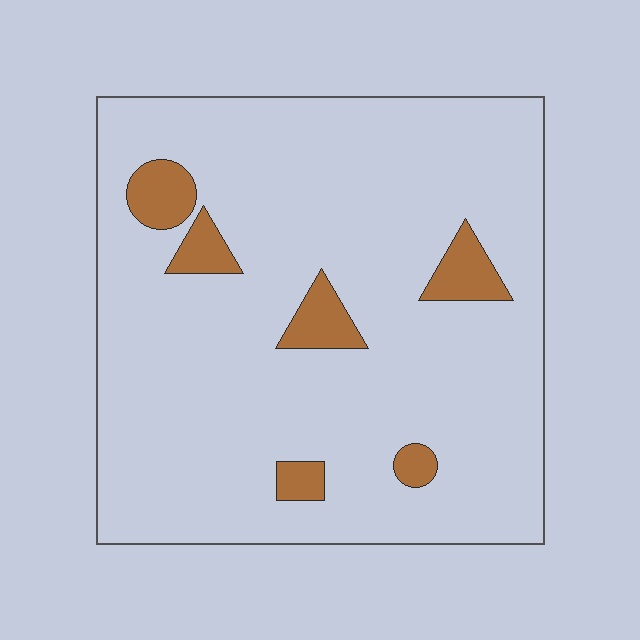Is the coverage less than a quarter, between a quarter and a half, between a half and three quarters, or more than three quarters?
Less than a quarter.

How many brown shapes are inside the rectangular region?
6.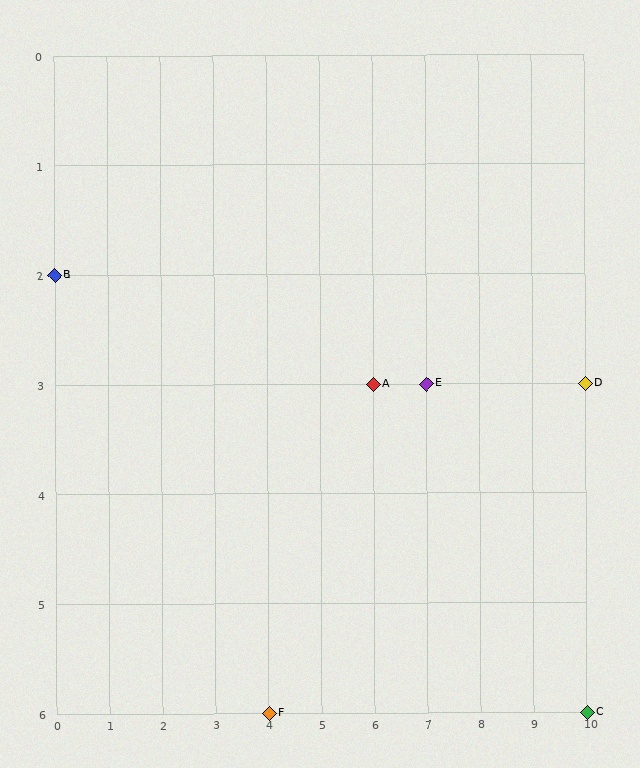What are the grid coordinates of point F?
Point F is at grid coordinates (4, 6).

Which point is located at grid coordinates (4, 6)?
Point F is at (4, 6).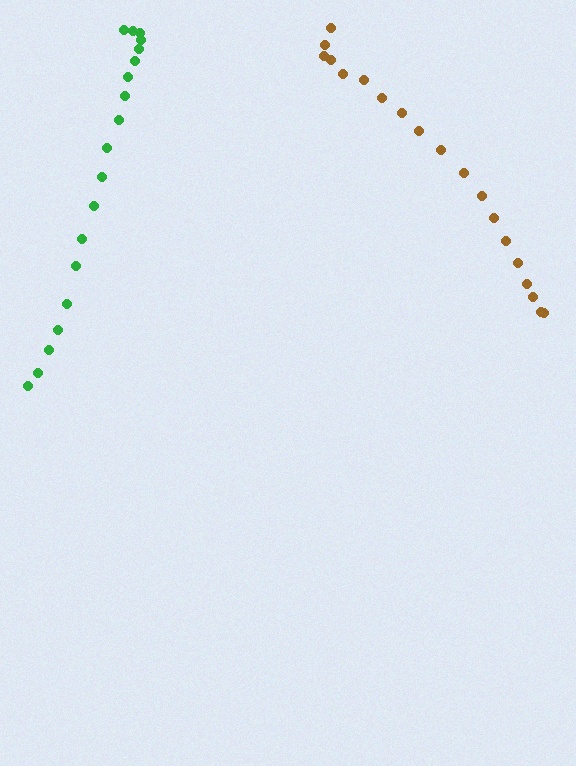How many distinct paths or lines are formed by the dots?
There are 2 distinct paths.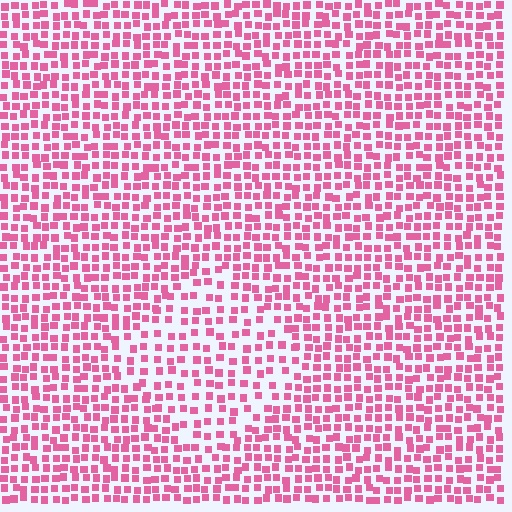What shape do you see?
I see a diamond.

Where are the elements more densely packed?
The elements are more densely packed outside the diamond boundary.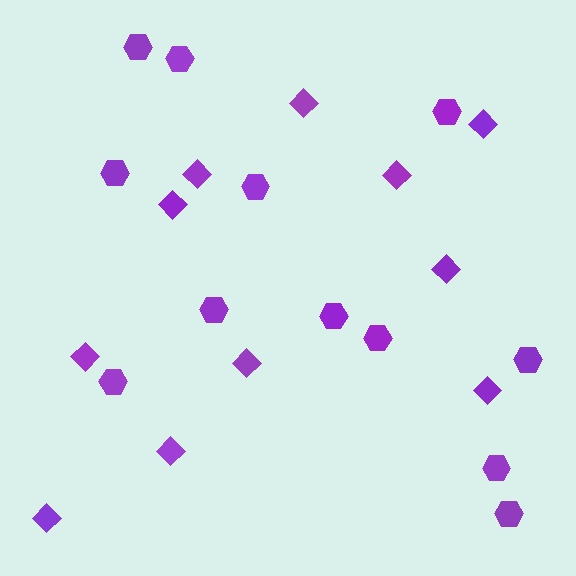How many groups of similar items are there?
There are 2 groups: one group of hexagons (12) and one group of diamonds (11).